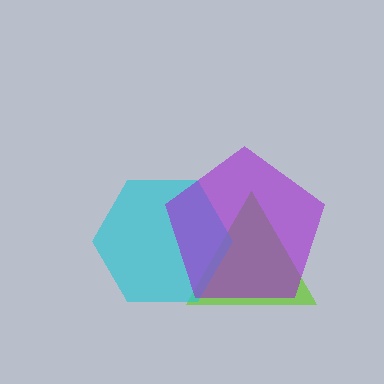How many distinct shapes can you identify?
There are 3 distinct shapes: a lime triangle, a cyan hexagon, a purple pentagon.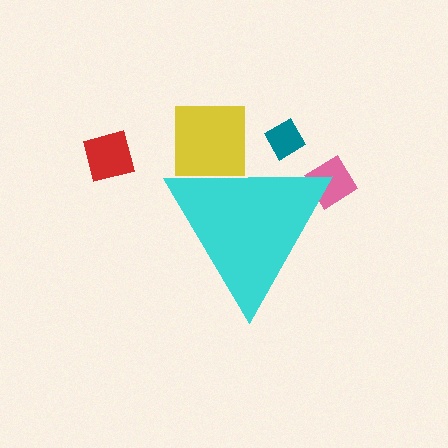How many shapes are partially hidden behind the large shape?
3 shapes are partially hidden.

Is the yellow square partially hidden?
Yes, the yellow square is partially hidden behind the cyan triangle.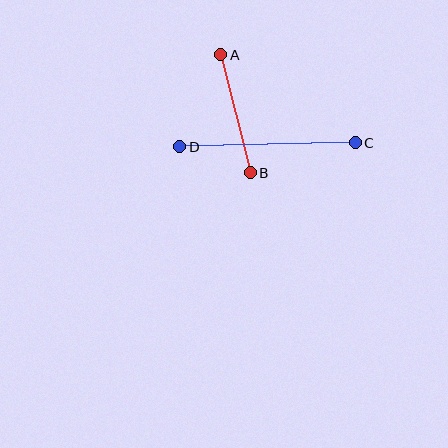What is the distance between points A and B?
The distance is approximately 122 pixels.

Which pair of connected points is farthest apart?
Points C and D are farthest apart.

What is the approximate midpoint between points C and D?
The midpoint is at approximately (267, 145) pixels.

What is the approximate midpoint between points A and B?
The midpoint is at approximately (235, 114) pixels.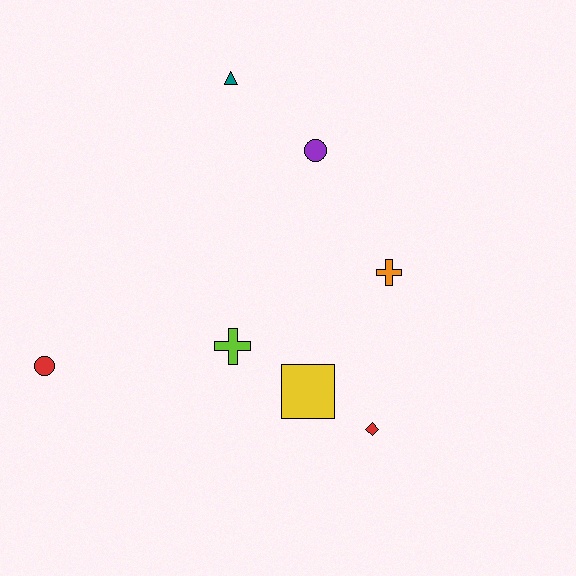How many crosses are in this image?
There are 2 crosses.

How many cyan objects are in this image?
There are no cyan objects.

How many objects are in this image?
There are 7 objects.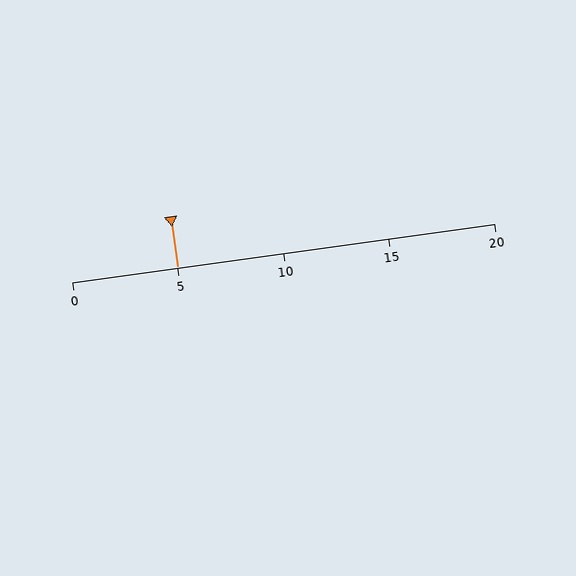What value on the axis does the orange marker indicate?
The marker indicates approximately 5.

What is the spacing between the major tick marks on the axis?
The major ticks are spaced 5 apart.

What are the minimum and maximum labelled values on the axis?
The axis runs from 0 to 20.